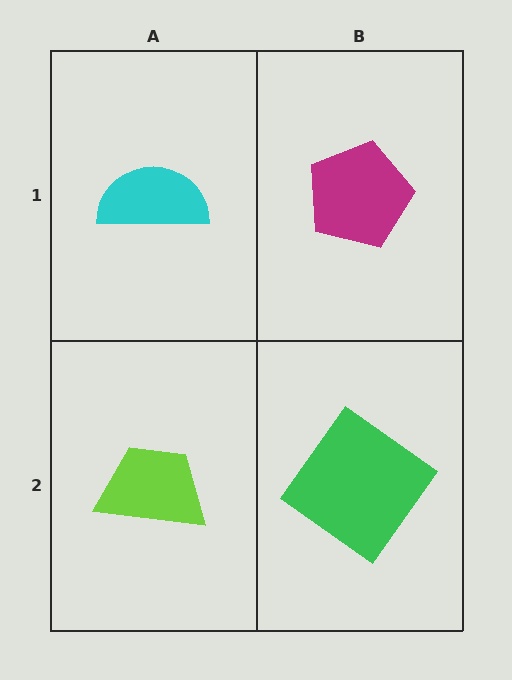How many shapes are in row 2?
2 shapes.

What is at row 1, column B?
A magenta pentagon.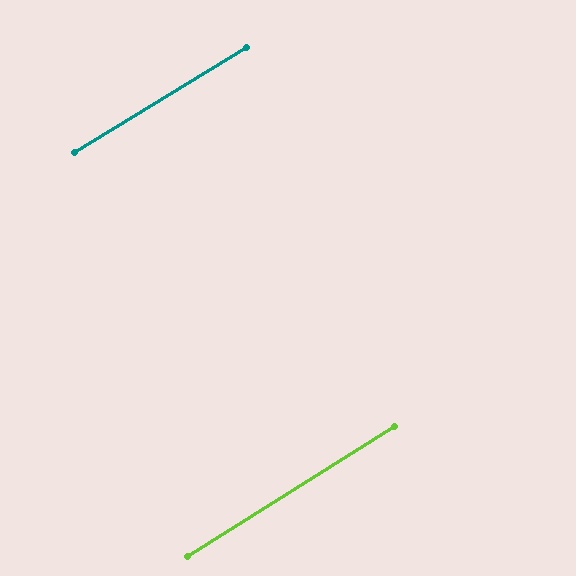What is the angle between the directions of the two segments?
Approximately 1 degree.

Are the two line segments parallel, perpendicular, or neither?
Parallel — their directions differ by only 0.7°.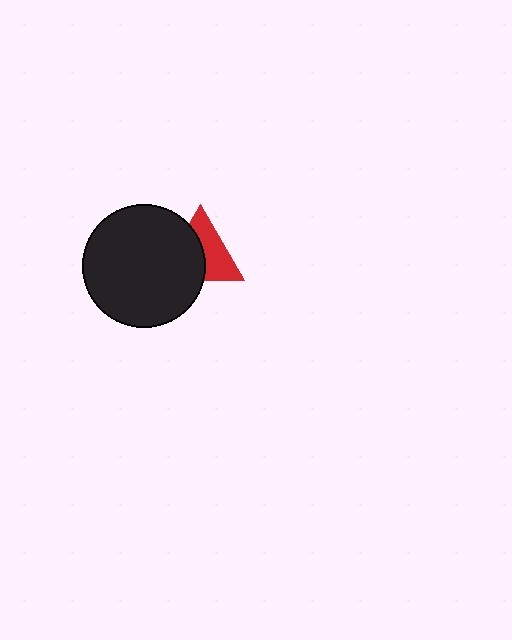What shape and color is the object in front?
The object in front is a black circle.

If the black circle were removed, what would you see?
You would see the complete red triangle.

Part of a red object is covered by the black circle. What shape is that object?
It is a triangle.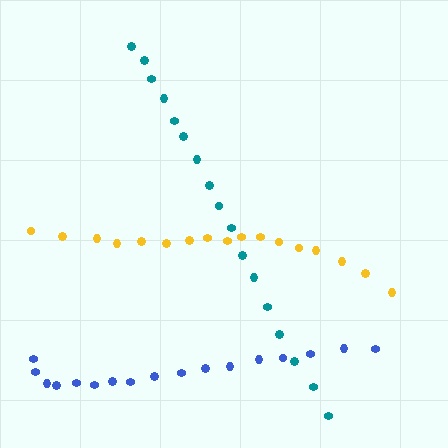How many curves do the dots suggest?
There are 3 distinct paths.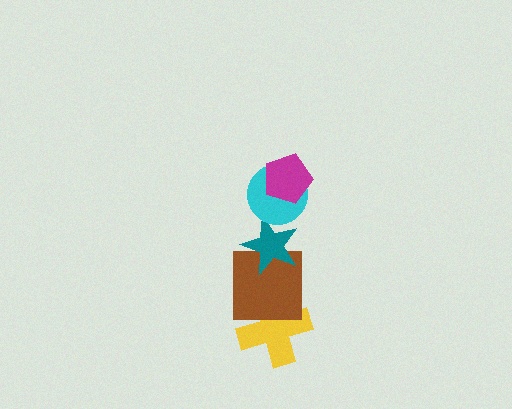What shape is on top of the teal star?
The cyan circle is on top of the teal star.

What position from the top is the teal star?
The teal star is 3rd from the top.